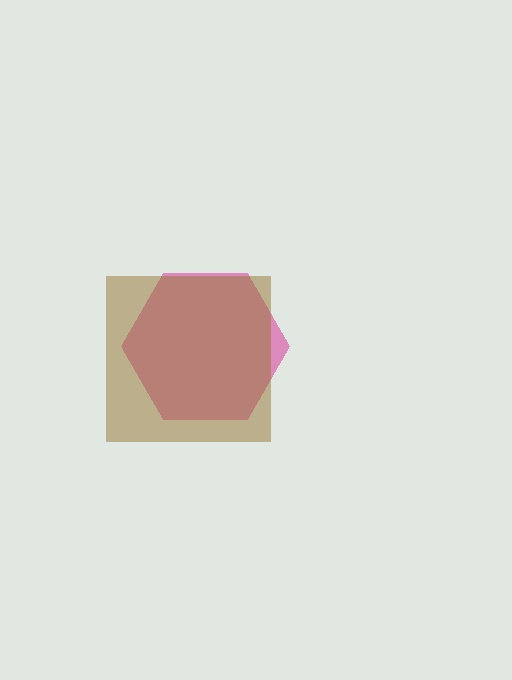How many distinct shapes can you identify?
There are 2 distinct shapes: a magenta hexagon, a brown square.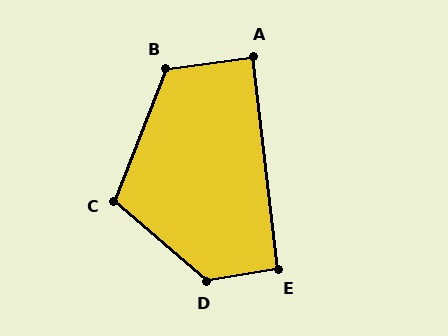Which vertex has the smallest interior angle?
A, at approximately 89 degrees.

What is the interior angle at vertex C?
Approximately 110 degrees (obtuse).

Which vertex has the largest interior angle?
D, at approximately 129 degrees.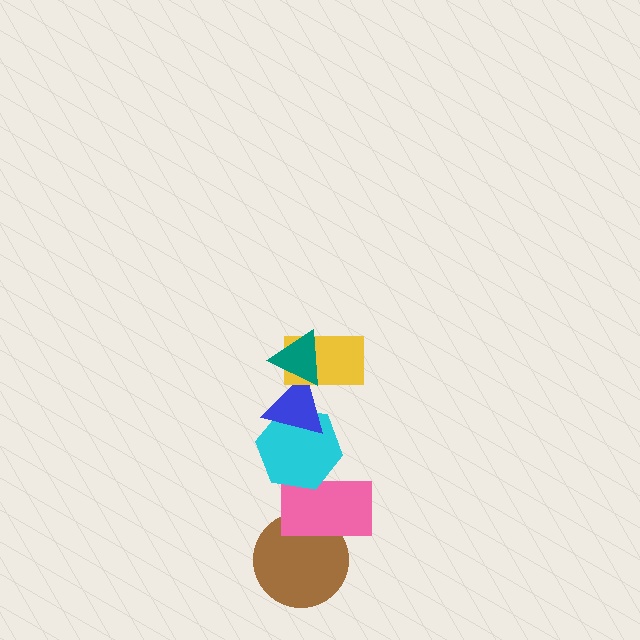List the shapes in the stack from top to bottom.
From top to bottom: the teal triangle, the yellow rectangle, the blue triangle, the cyan hexagon, the pink rectangle, the brown circle.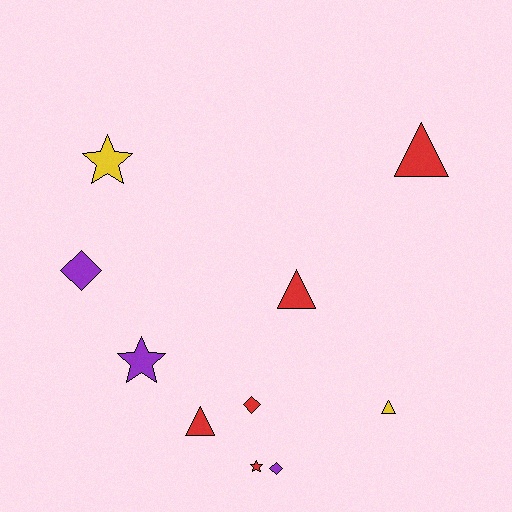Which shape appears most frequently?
Triangle, with 4 objects.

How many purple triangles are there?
There are no purple triangles.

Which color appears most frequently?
Red, with 5 objects.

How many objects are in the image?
There are 10 objects.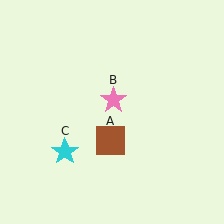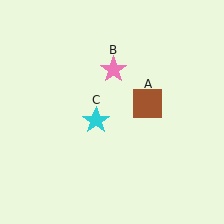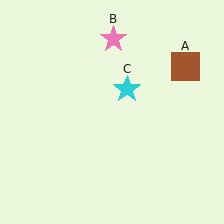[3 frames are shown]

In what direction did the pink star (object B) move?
The pink star (object B) moved up.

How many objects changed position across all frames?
3 objects changed position: brown square (object A), pink star (object B), cyan star (object C).